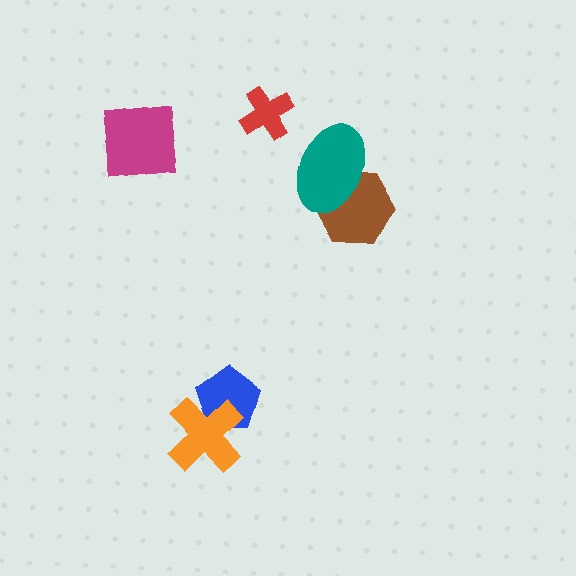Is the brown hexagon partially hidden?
Yes, it is partially covered by another shape.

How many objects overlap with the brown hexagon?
1 object overlaps with the brown hexagon.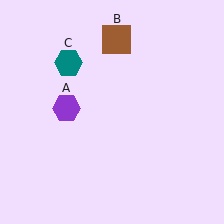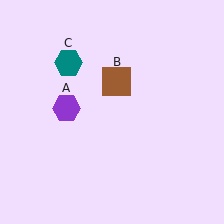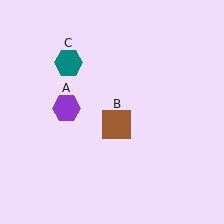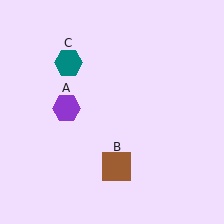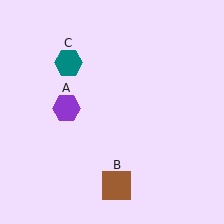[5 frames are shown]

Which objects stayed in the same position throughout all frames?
Purple hexagon (object A) and teal hexagon (object C) remained stationary.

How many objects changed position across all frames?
1 object changed position: brown square (object B).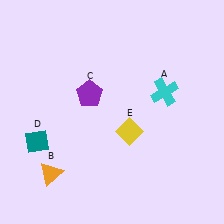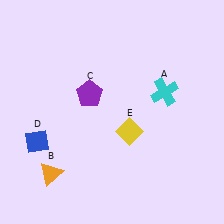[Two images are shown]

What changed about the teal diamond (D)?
In Image 1, D is teal. In Image 2, it changed to blue.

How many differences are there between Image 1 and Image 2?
There is 1 difference between the two images.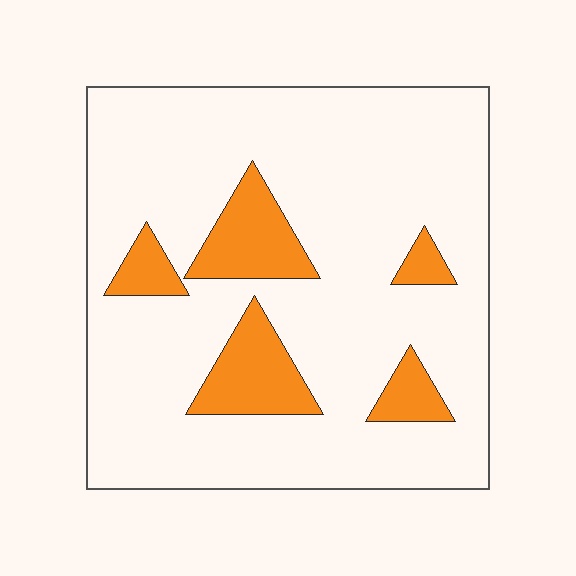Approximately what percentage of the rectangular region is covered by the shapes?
Approximately 15%.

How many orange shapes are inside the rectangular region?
5.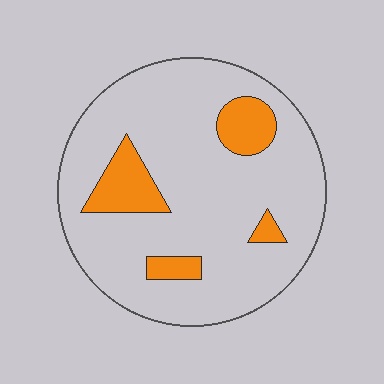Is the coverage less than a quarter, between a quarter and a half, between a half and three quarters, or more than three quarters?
Less than a quarter.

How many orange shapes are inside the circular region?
4.